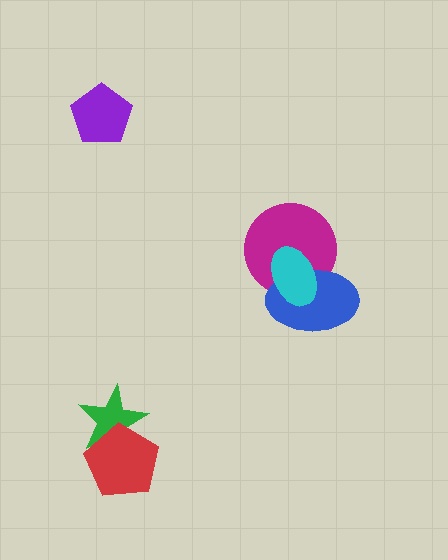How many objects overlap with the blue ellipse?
2 objects overlap with the blue ellipse.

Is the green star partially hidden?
Yes, it is partially covered by another shape.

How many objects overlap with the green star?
1 object overlaps with the green star.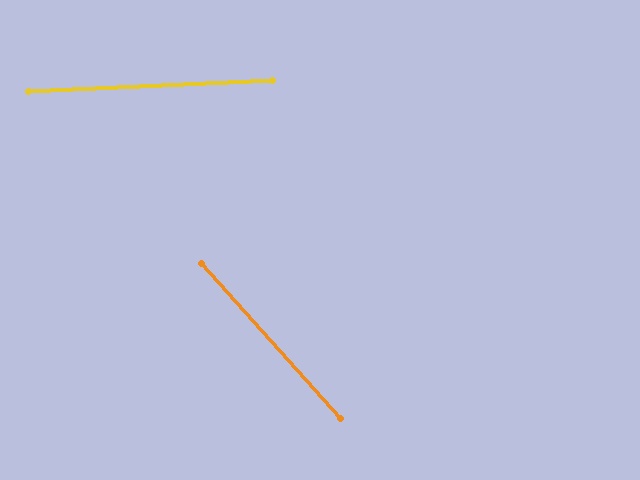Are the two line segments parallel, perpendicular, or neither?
Neither parallel nor perpendicular — they differ by about 50°.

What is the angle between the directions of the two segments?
Approximately 50 degrees.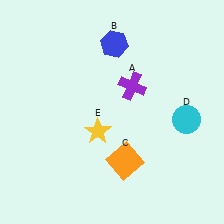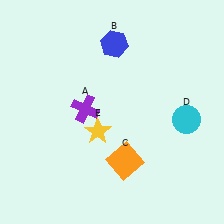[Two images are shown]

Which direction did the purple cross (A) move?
The purple cross (A) moved left.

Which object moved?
The purple cross (A) moved left.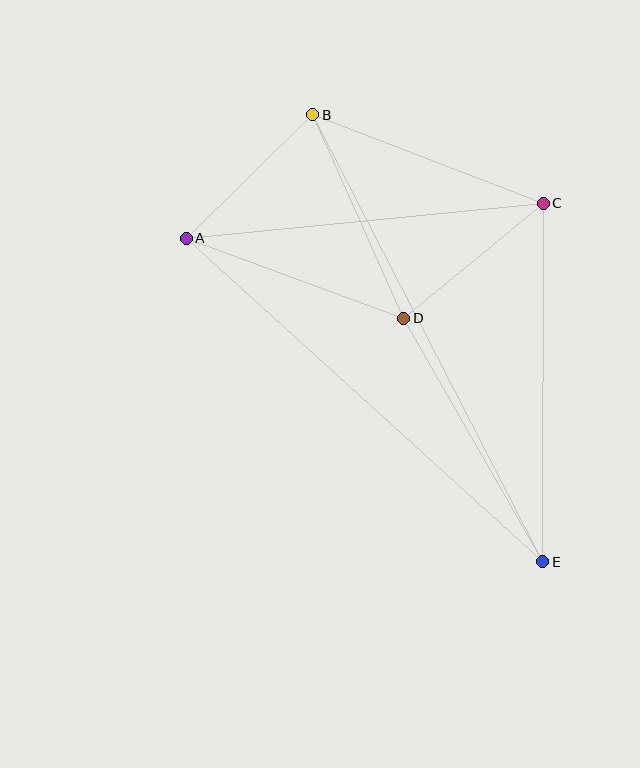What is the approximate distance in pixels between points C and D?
The distance between C and D is approximately 181 pixels.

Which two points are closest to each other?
Points A and B are closest to each other.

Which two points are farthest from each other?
Points B and E are farthest from each other.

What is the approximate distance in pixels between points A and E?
The distance between A and E is approximately 482 pixels.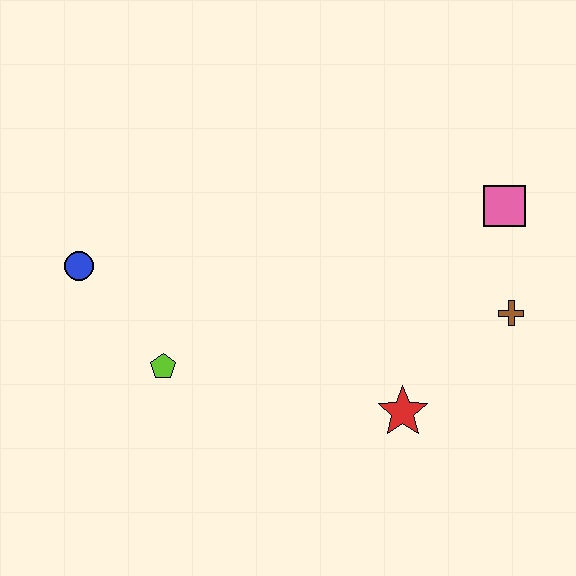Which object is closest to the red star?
The brown cross is closest to the red star.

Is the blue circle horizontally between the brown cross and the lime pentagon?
No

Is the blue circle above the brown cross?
Yes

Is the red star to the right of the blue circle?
Yes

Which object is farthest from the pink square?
The blue circle is farthest from the pink square.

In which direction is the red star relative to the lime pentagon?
The red star is to the right of the lime pentagon.